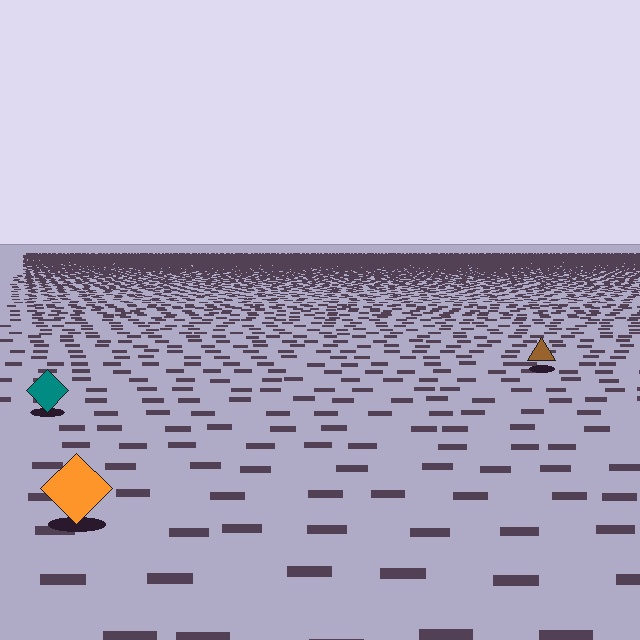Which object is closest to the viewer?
The orange diamond is closest. The texture marks near it are larger and more spread out.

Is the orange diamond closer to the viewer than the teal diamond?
Yes. The orange diamond is closer — you can tell from the texture gradient: the ground texture is coarser near it.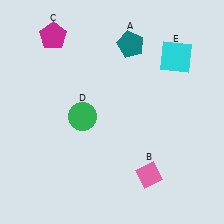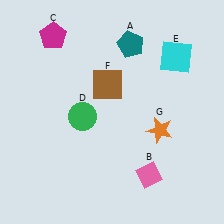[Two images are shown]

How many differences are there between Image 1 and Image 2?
There are 2 differences between the two images.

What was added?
A brown square (F), an orange star (G) were added in Image 2.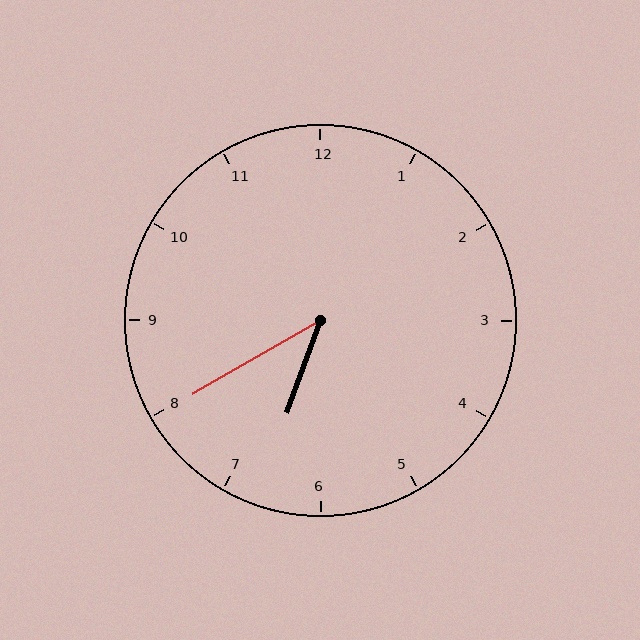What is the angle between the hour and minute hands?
Approximately 40 degrees.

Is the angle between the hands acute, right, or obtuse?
It is acute.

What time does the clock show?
6:40.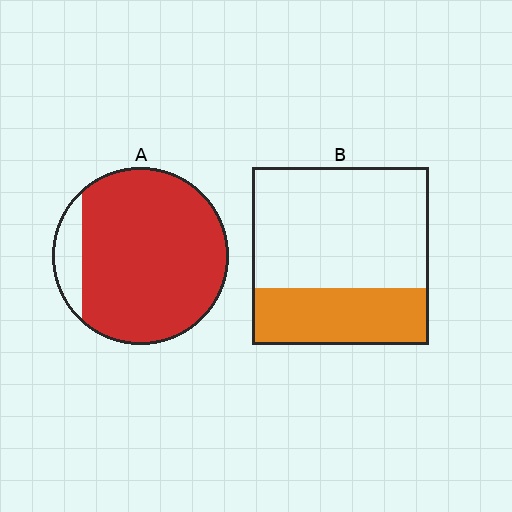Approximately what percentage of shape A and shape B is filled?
A is approximately 90% and B is approximately 30%.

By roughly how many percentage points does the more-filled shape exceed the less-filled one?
By roughly 55 percentage points (A over B).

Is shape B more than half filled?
No.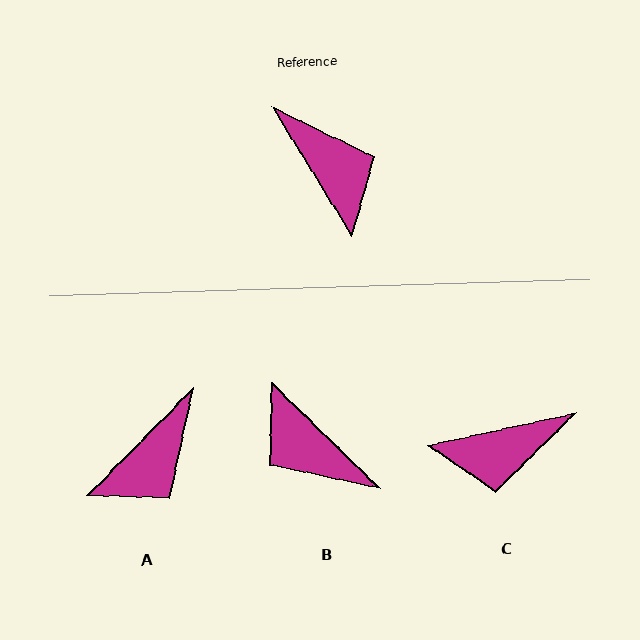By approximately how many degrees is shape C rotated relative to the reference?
Approximately 109 degrees clockwise.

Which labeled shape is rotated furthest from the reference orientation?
B, about 166 degrees away.